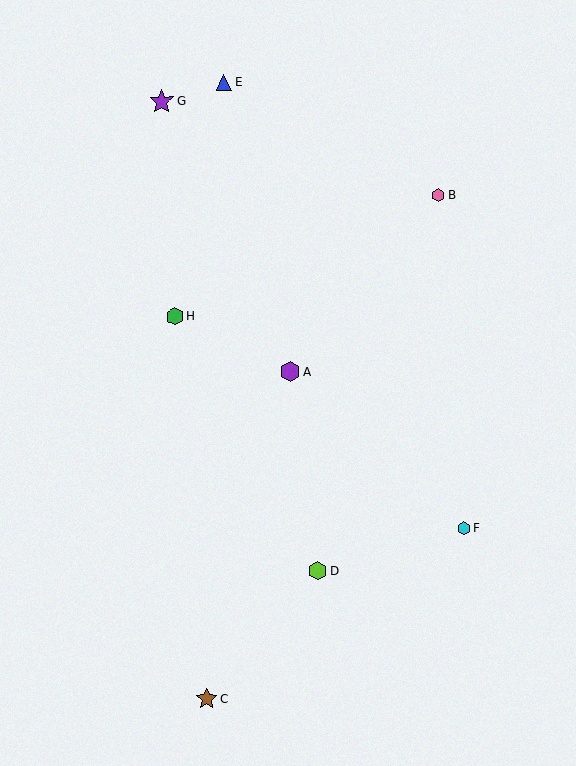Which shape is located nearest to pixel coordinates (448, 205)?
The pink hexagon (labeled B) at (439, 196) is nearest to that location.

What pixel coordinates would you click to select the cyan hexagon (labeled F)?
Click at (464, 529) to select the cyan hexagon F.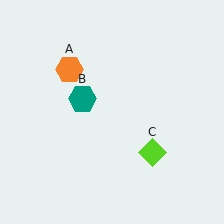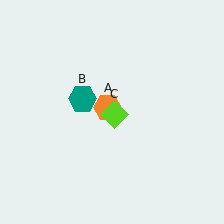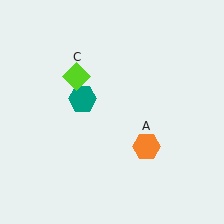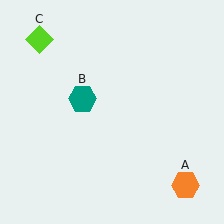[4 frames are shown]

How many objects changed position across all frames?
2 objects changed position: orange hexagon (object A), lime diamond (object C).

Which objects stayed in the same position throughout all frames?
Teal hexagon (object B) remained stationary.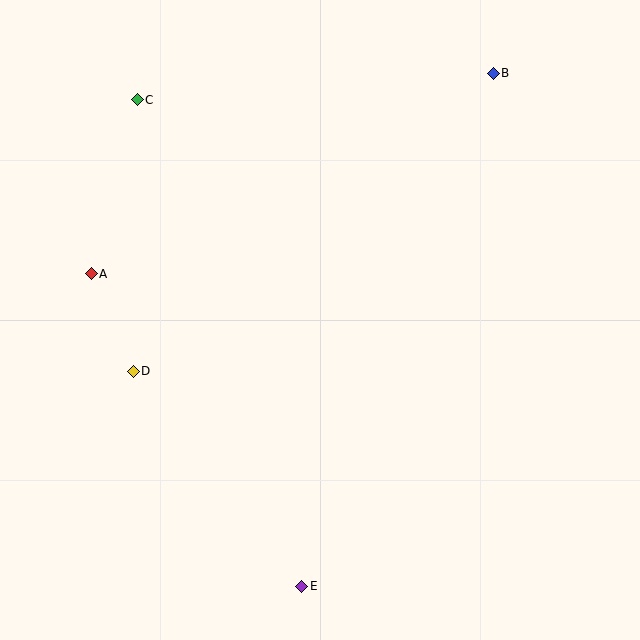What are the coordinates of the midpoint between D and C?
The midpoint between D and C is at (135, 235).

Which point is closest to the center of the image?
Point D at (133, 371) is closest to the center.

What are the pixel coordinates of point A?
Point A is at (91, 274).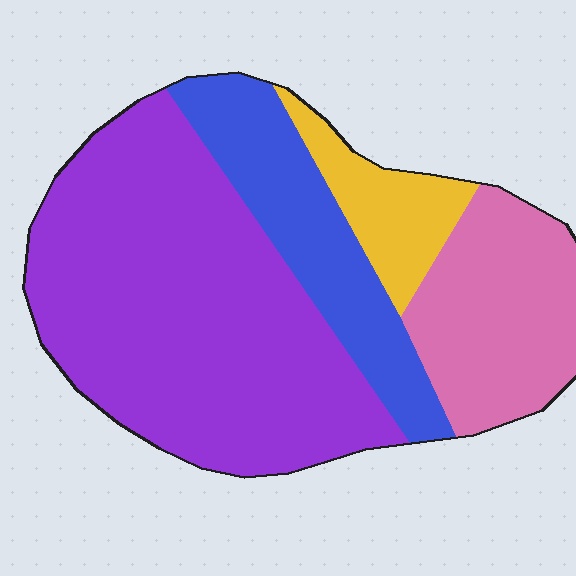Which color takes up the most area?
Purple, at roughly 50%.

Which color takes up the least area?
Yellow, at roughly 10%.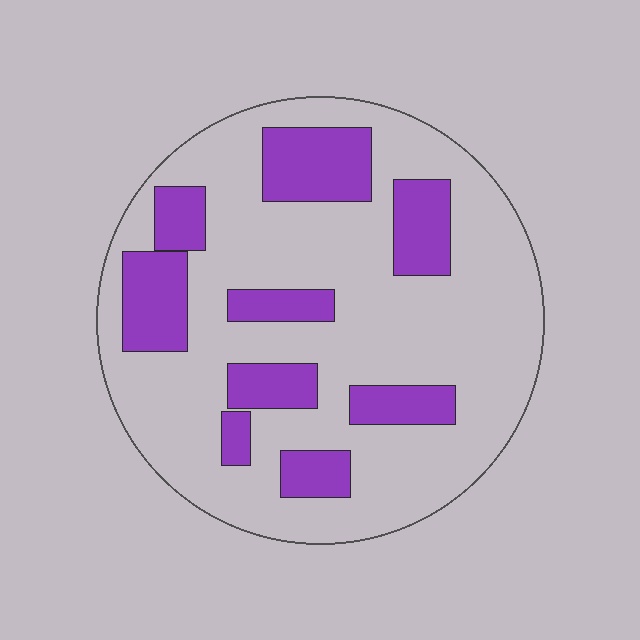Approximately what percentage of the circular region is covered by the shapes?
Approximately 25%.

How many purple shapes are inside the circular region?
9.